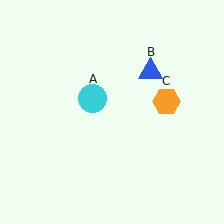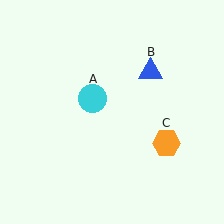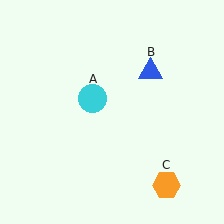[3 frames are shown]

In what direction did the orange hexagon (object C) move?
The orange hexagon (object C) moved down.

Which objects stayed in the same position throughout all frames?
Cyan circle (object A) and blue triangle (object B) remained stationary.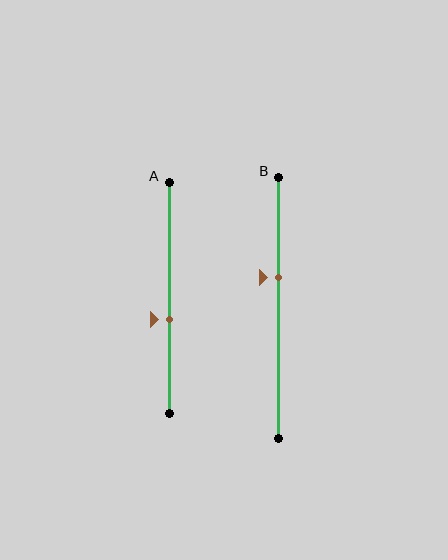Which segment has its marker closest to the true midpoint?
Segment A has its marker closest to the true midpoint.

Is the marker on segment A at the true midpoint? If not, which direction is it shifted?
No, the marker on segment A is shifted downward by about 9% of the segment length.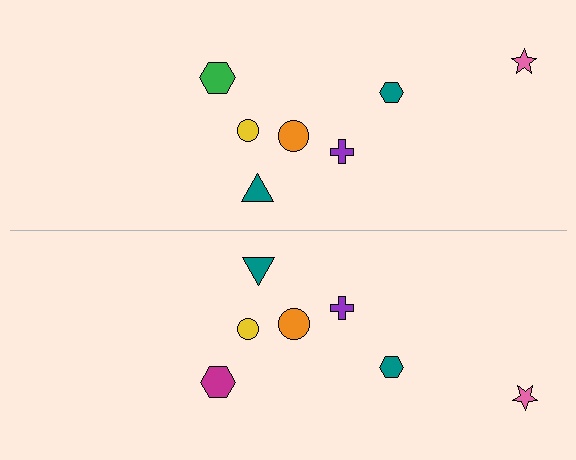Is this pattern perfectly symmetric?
No, the pattern is not perfectly symmetric. The magenta hexagon on the bottom side breaks the symmetry — its mirror counterpart is green.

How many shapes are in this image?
There are 14 shapes in this image.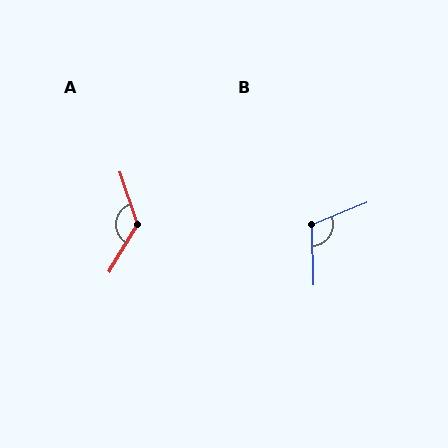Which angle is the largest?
A, at approximately 130 degrees.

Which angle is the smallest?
B, at approximately 111 degrees.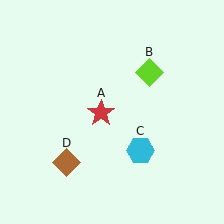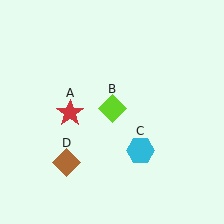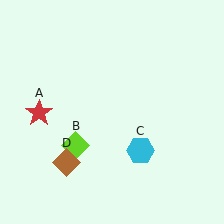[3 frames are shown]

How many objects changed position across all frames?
2 objects changed position: red star (object A), lime diamond (object B).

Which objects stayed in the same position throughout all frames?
Cyan hexagon (object C) and brown diamond (object D) remained stationary.